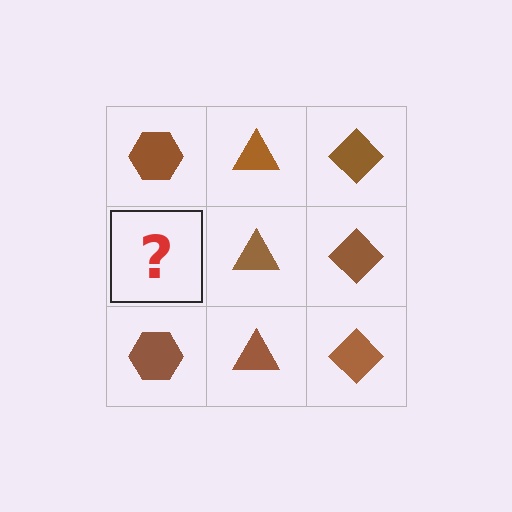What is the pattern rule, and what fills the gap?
The rule is that each column has a consistent shape. The gap should be filled with a brown hexagon.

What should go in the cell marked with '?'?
The missing cell should contain a brown hexagon.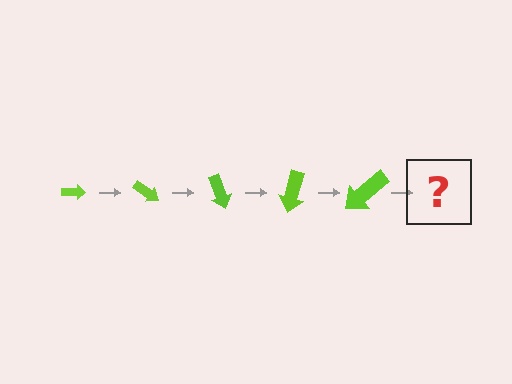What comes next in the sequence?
The next element should be an arrow, larger than the previous one and rotated 175 degrees from the start.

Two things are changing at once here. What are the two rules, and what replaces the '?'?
The two rules are that the arrow grows larger each step and it rotates 35 degrees each step. The '?' should be an arrow, larger than the previous one and rotated 175 degrees from the start.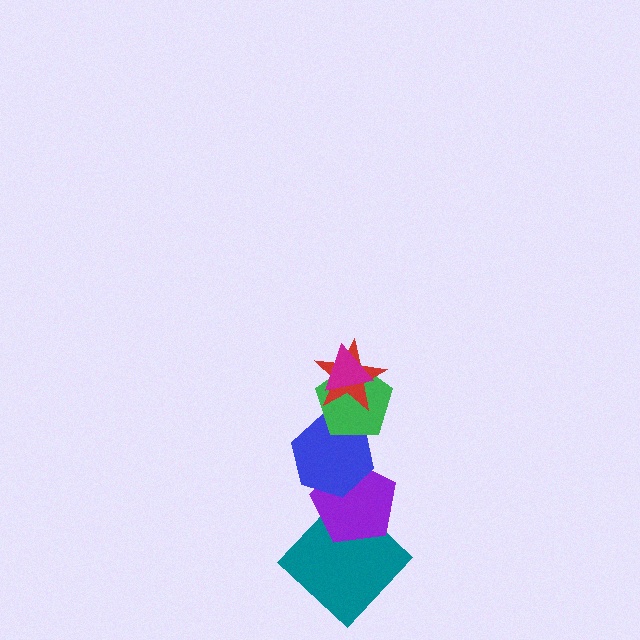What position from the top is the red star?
The red star is 2nd from the top.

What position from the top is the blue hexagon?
The blue hexagon is 4th from the top.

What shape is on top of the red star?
The magenta triangle is on top of the red star.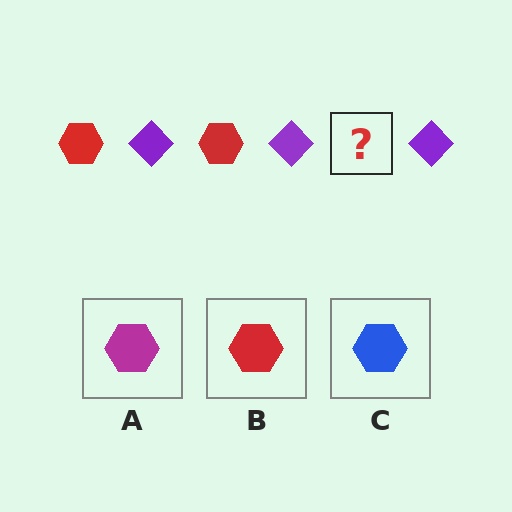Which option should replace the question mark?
Option B.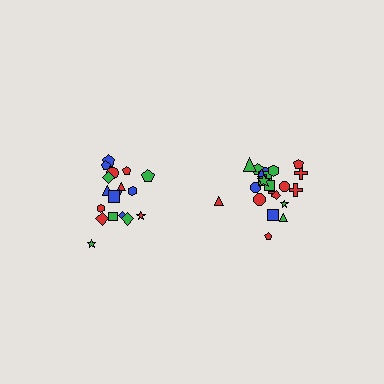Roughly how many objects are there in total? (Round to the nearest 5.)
Roughly 40 objects in total.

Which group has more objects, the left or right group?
The right group.